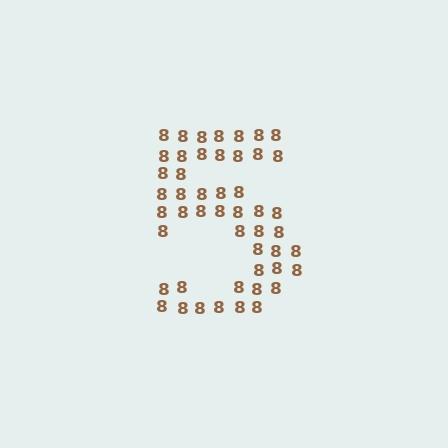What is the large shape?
The large shape is the digit 5.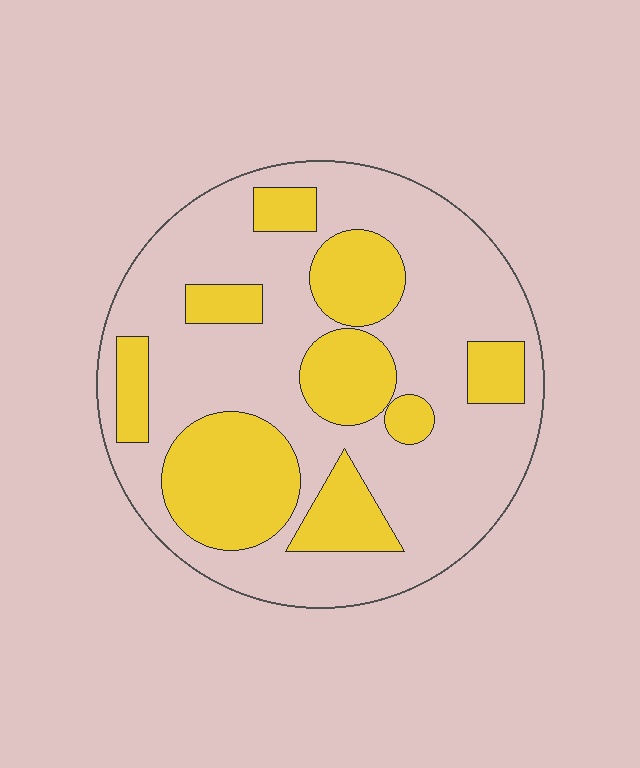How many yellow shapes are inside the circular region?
9.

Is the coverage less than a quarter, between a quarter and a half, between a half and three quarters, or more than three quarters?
Between a quarter and a half.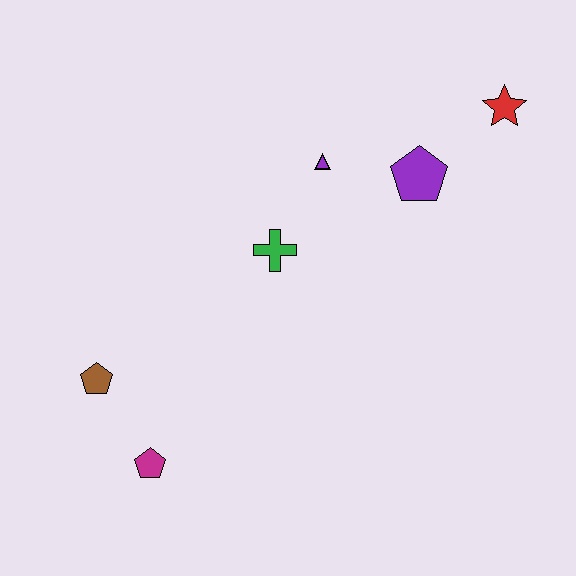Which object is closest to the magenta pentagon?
The brown pentagon is closest to the magenta pentagon.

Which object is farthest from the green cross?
The red star is farthest from the green cross.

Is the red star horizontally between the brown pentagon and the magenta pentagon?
No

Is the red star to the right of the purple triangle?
Yes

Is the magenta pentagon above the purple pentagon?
No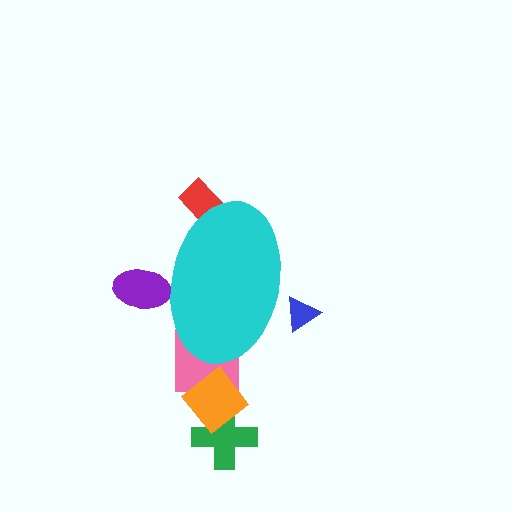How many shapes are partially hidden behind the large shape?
4 shapes are partially hidden.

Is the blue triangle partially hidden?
Yes, the blue triangle is partially hidden behind the cyan ellipse.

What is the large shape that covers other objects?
A cyan ellipse.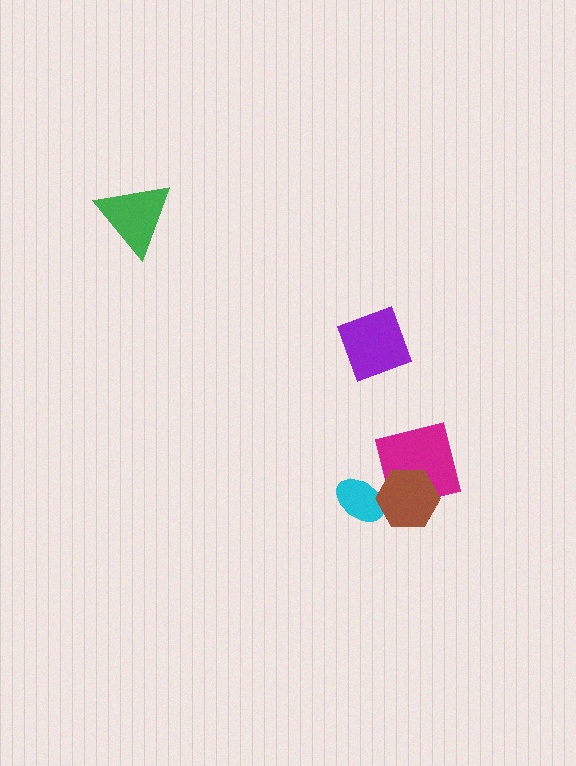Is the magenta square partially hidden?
Yes, it is partially covered by another shape.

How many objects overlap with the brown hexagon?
2 objects overlap with the brown hexagon.